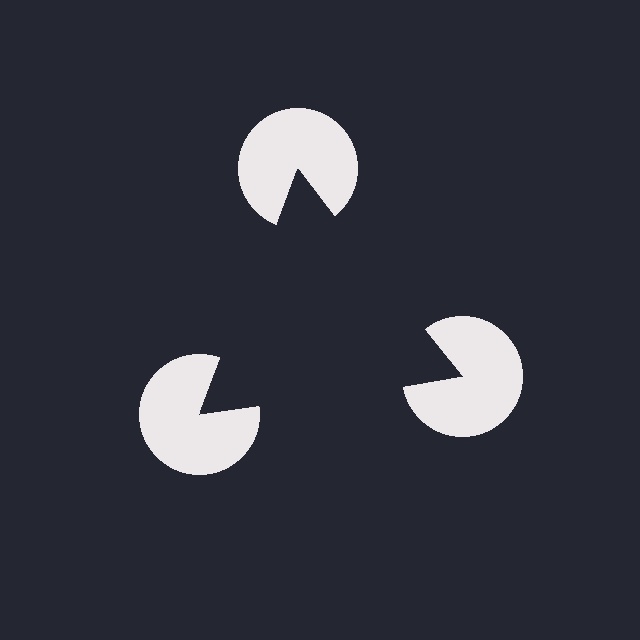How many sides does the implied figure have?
3 sides.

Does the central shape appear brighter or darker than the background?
It typically appears slightly darker than the background, even though no actual brightness change is drawn.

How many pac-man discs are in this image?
There are 3 — one at each vertex of the illusory triangle.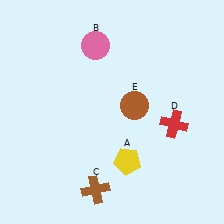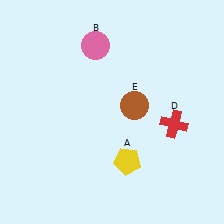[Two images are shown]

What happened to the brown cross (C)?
The brown cross (C) was removed in Image 2. It was in the bottom-left area of Image 1.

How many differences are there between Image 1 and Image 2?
There is 1 difference between the two images.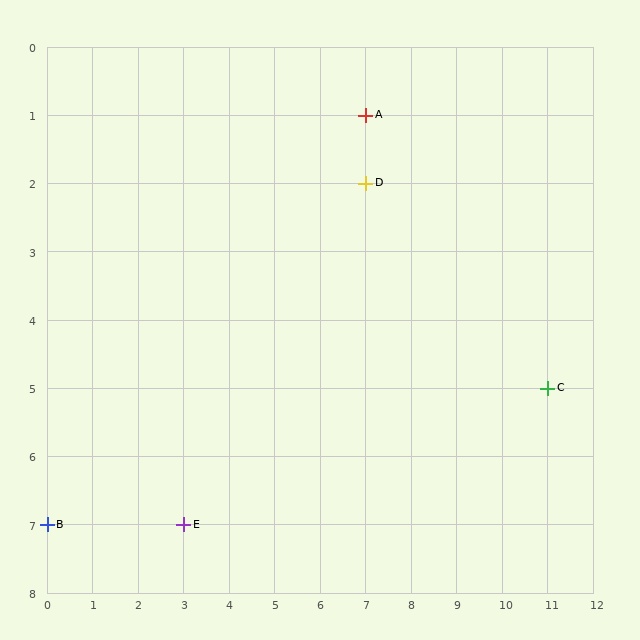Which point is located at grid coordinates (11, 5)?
Point C is at (11, 5).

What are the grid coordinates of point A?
Point A is at grid coordinates (7, 1).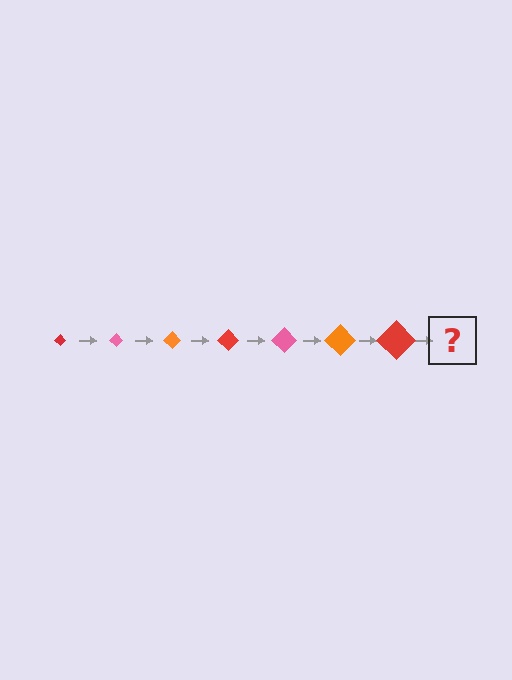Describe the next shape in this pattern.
It should be a pink diamond, larger than the previous one.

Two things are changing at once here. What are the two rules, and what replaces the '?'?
The two rules are that the diamond grows larger each step and the color cycles through red, pink, and orange. The '?' should be a pink diamond, larger than the previous one.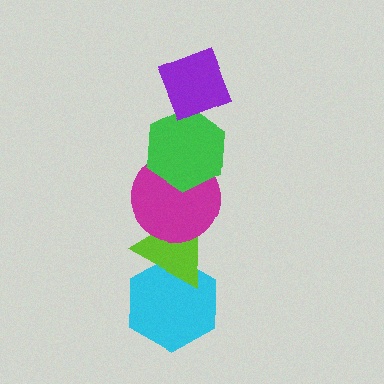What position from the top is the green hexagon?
The green hexagon is 2nd from the top.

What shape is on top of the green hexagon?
The purple diamond is on top of the green hexagon.